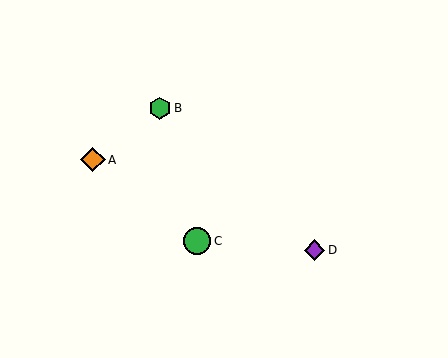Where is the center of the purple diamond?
The center of the purple diamond is at (315, 250).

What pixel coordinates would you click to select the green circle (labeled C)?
Click at (197, 241) to select the green circle C.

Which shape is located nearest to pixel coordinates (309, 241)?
The purple diamond (labeled D) at (315, 250) is nearest to that location.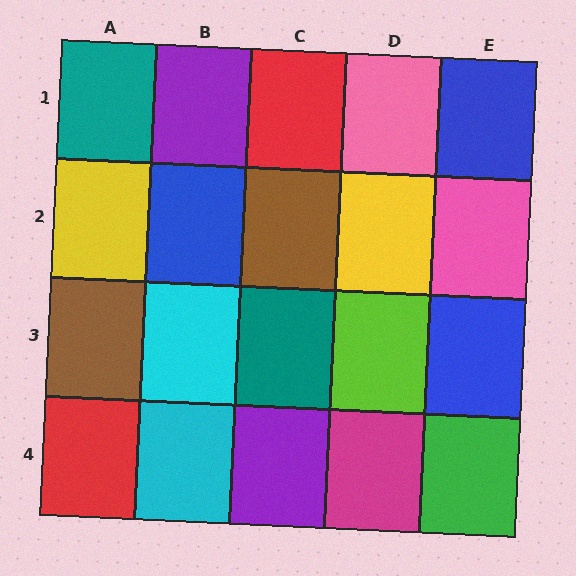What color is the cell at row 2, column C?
Brown.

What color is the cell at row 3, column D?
Lime.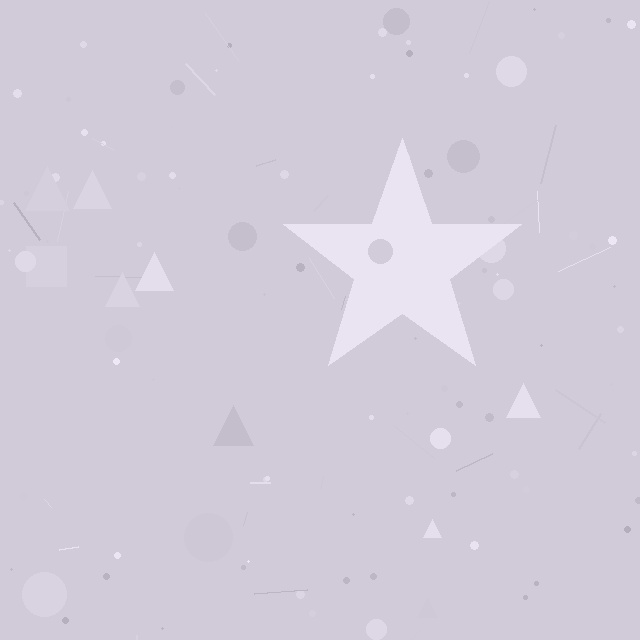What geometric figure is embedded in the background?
A star is embedded in the background.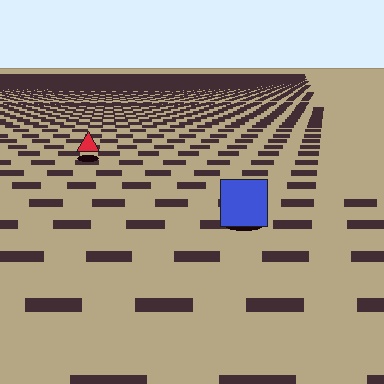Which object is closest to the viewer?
The blue square is closest. The texture marks near it are larger and more spread out.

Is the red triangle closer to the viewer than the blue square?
No. The blue square is closer — you can tell from the texture gradient: the ground texture is coarser near it.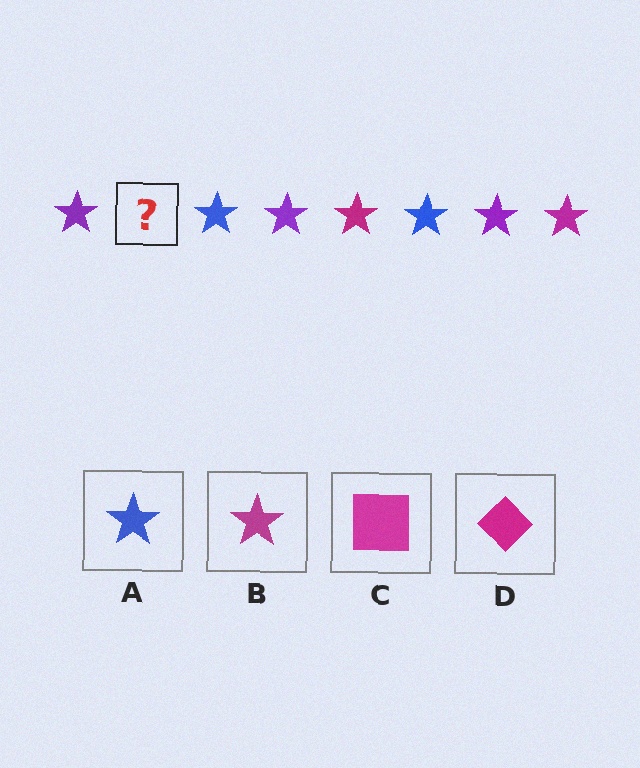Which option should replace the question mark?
Option B.